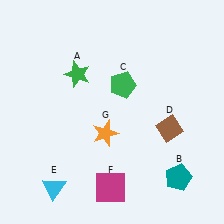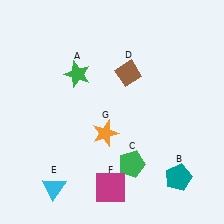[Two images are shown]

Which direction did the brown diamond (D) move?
The brown diamond (D) moved up.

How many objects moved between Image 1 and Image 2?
2 objects moved between the two images.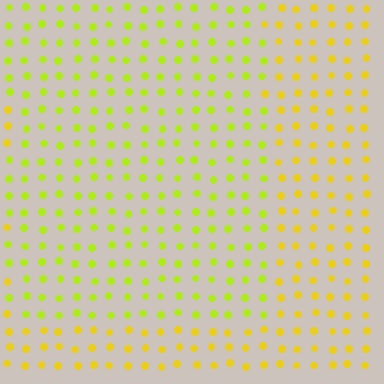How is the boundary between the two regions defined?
The boundary is defined purely by a slight shift in hue (about 26 degrees). Spacing, size, and orientation are identical on both sides.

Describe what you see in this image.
The image is filled with small yellow elements in a uniform arrangement. A rectangle-shaped region is visible where the elements are tinted to a slightly different hue, forming a subtle color boundary.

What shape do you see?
I see a rectangle.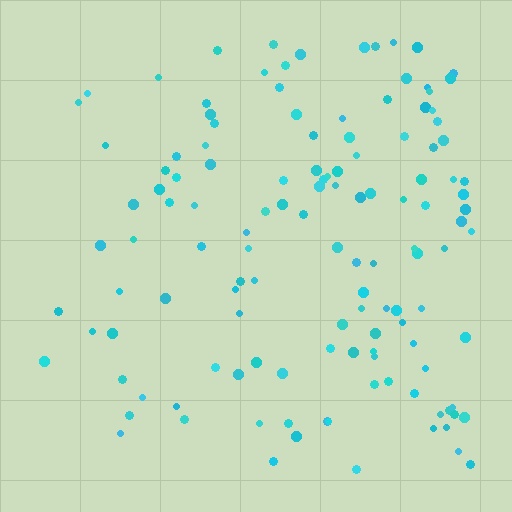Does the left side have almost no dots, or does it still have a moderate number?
Still a moderate number, just noticeably fewer than the right.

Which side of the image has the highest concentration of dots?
The right.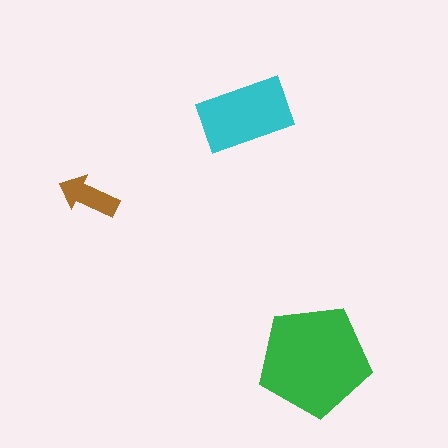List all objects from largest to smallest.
The green pentagon, the cyan rectangle, the brown arrow.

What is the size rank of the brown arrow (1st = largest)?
3rd.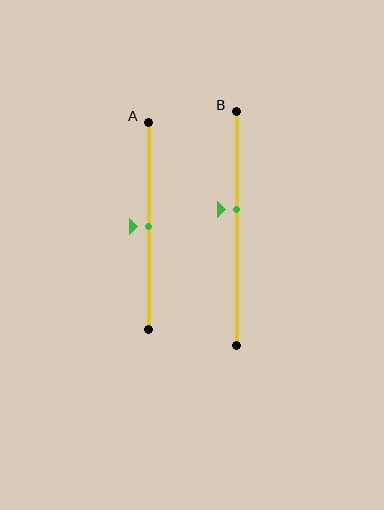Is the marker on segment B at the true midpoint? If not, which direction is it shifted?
No, the marker on segment B is shifted upward by about 8% of the segment length.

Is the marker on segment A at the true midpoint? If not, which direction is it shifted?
Yes, the marker on segment A is at the true midpoint.